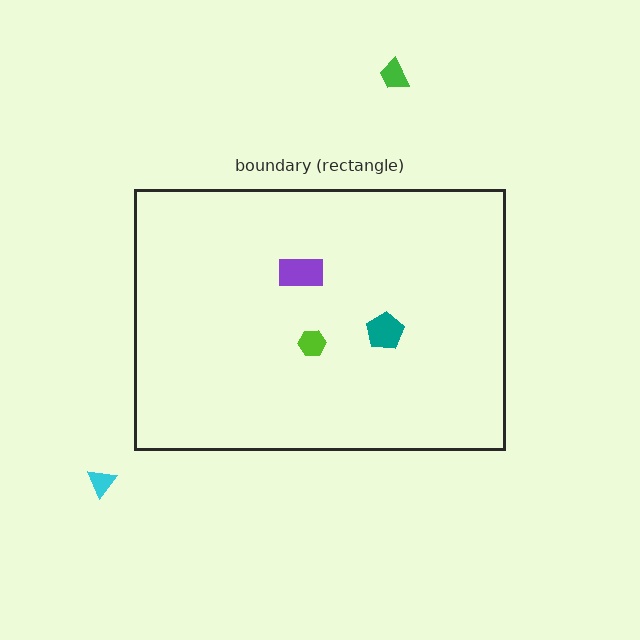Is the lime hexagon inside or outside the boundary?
Inside.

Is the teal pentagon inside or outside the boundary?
Inside.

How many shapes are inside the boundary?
3 inside, 2 outside.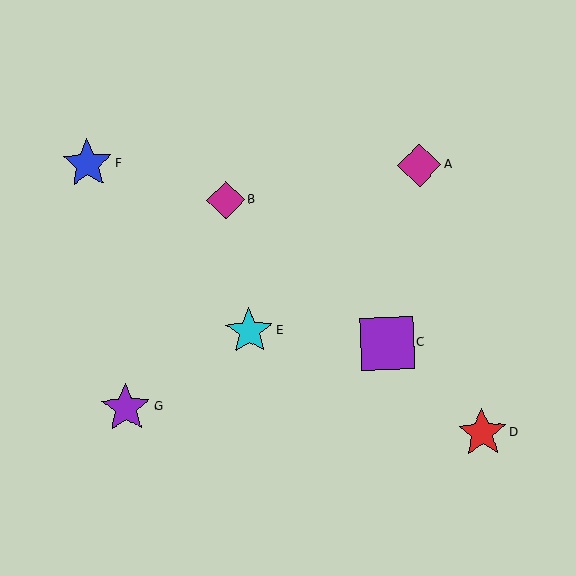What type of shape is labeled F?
Shape F is a blue star.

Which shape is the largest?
The purple square (labeled C) is the largest.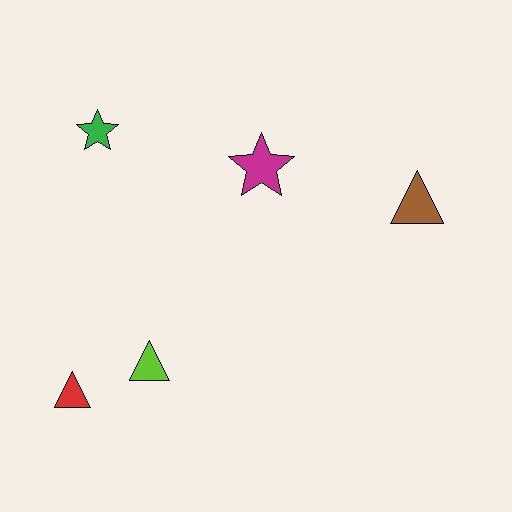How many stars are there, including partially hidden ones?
There are 2 stars.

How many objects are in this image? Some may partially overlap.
There are 5 objects.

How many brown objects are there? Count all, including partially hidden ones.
There is 1 brown object.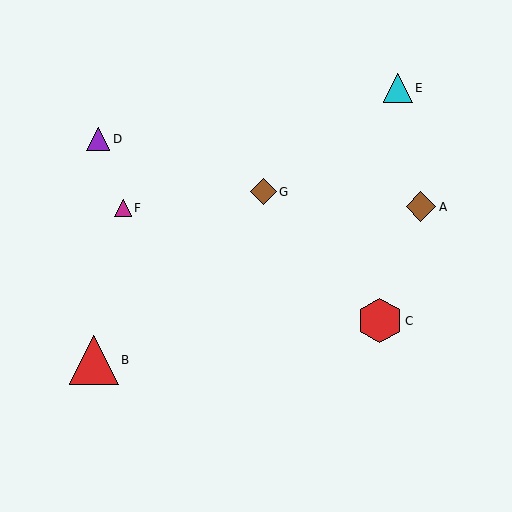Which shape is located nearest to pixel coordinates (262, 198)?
The brown diamond (labeled G) at (263, 192) is nearest to that location.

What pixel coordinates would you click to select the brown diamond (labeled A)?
Click at (421, 207) to select the brown diamond A.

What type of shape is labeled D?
Shape D is a purple triangle.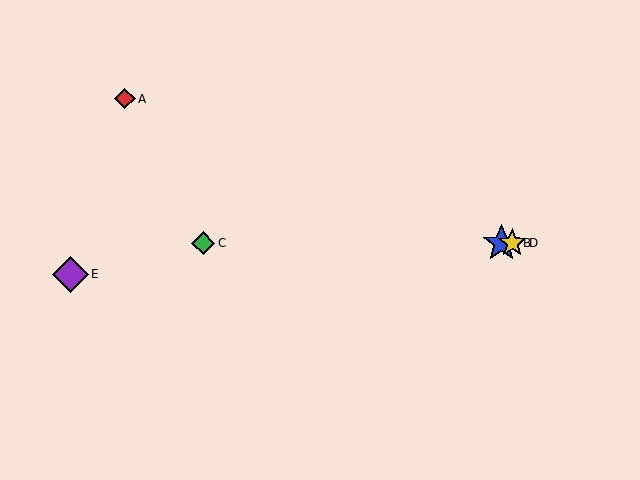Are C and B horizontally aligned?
Yes, both are at y≈243.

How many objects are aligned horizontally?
3 objects (B, C, D) are aligned horizontally.